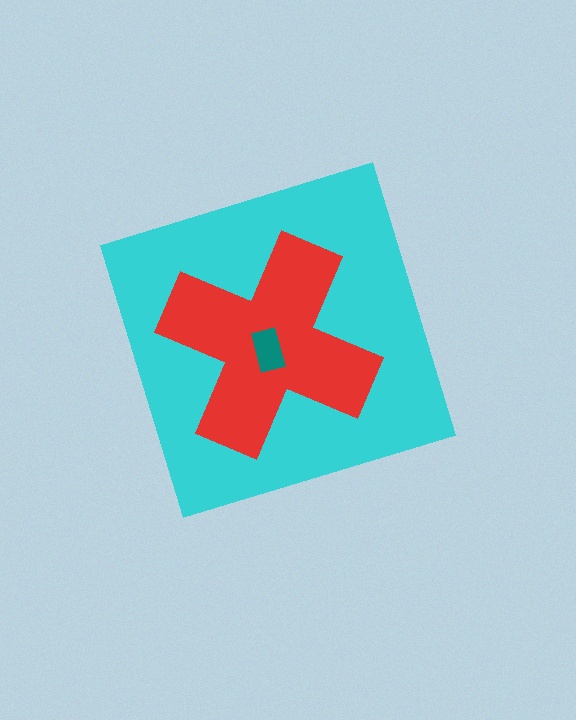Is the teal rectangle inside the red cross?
Yes.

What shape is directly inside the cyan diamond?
The red cross.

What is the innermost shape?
The teal rectangle.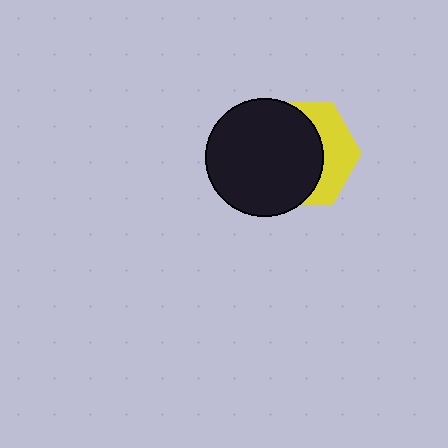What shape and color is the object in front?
The object in front is a black circle.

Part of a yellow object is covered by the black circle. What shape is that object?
It is a hexagon.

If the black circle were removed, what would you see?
You would see the complete yellow hexagon.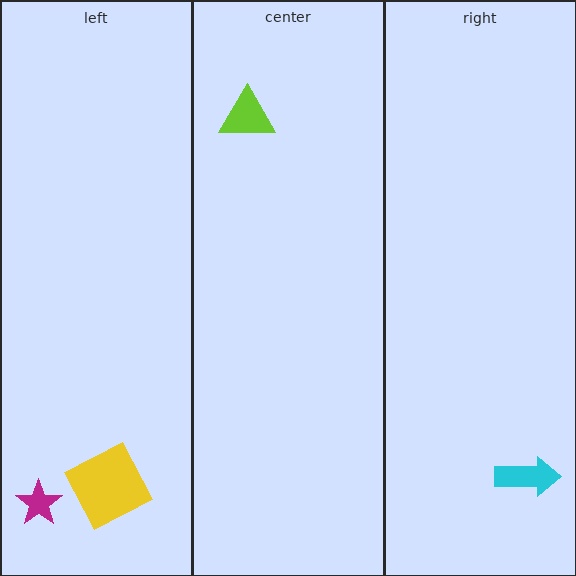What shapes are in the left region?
The magenta star, the yellow square.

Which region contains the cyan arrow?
The right region.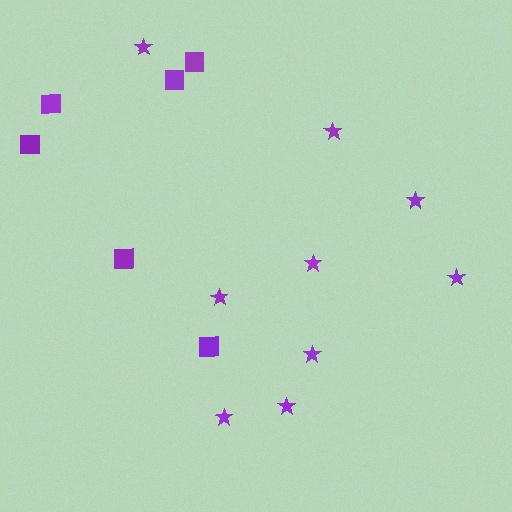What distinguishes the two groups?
There are 2 groups: one group of squares (6) and one group of stars (9).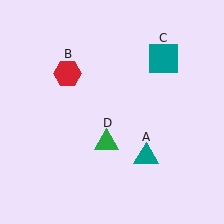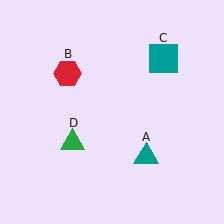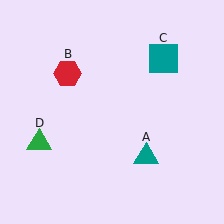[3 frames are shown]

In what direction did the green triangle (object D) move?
The green triangle (object D) moved left.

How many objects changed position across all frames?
1 object changed position: green triangle (object D).